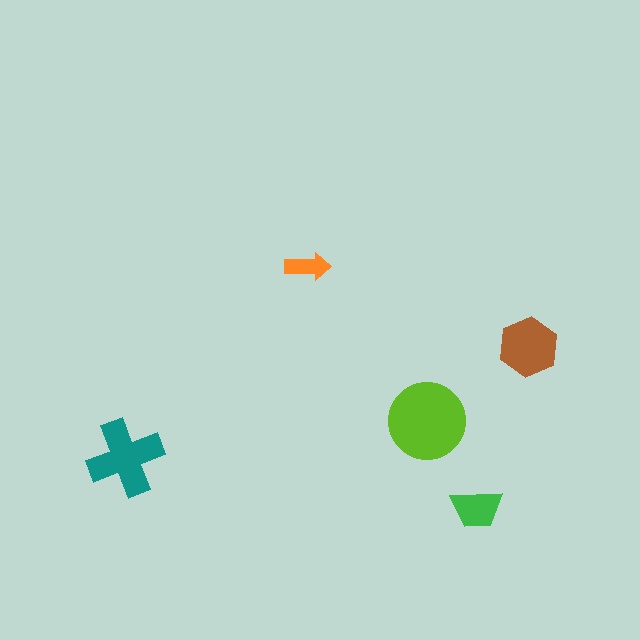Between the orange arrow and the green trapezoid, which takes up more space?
The green trapezoid.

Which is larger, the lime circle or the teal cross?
The lime circle.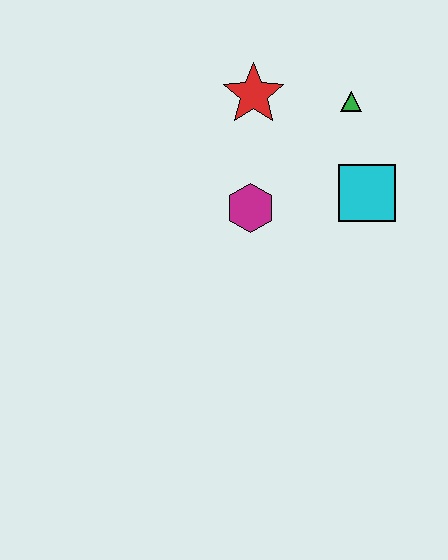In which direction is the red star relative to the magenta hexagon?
The red star is above the magenta hexagon.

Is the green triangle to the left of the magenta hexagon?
No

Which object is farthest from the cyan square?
The red star is farthest from the cyan square.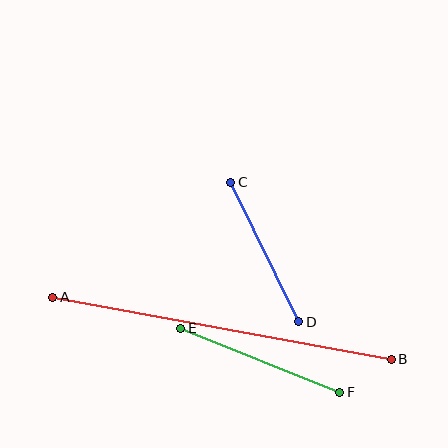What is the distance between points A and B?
The distance is approximately 344 pixels.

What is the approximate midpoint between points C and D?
The midpoint is at approximately (265, 252) pixels.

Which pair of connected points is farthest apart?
Points A and B are farthest apart.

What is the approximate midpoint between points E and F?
The midpoint is at approximately (260, 360) pixels.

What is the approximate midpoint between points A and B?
The midpoint is at approximately (222, 328) pixels.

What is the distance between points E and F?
The distance is approximately 171 pixels.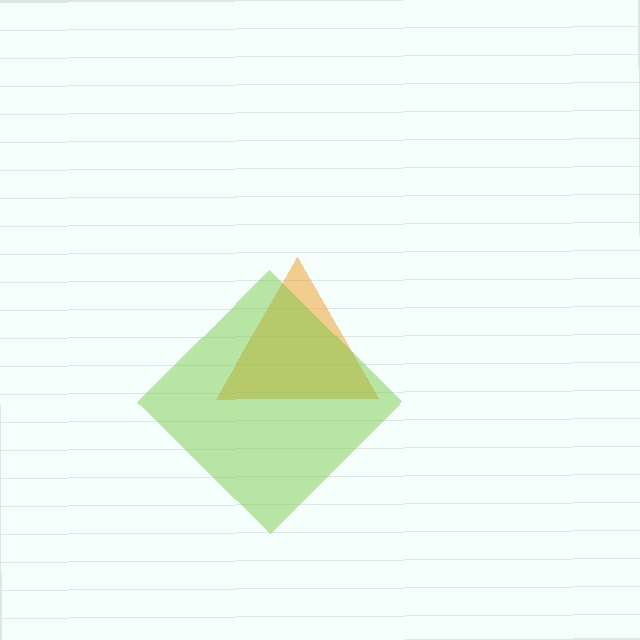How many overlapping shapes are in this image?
There are 2 overlapping shapes in the image.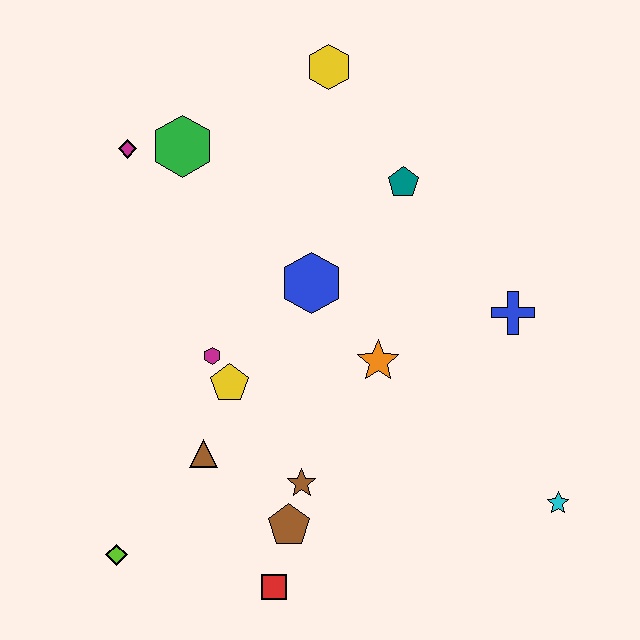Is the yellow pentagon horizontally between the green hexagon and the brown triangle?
No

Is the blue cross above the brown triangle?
Yes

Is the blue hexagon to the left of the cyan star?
Yes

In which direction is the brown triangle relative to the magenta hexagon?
The brown triangle is below the magenta hexagon.